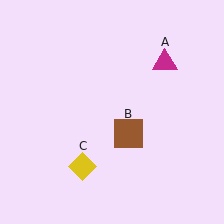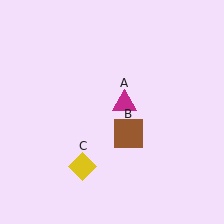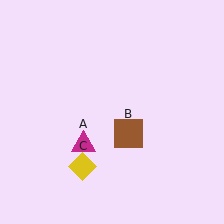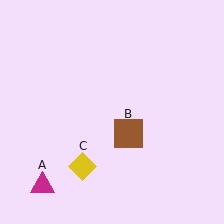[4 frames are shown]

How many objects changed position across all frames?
1 object changed position: magenta triangle (object A).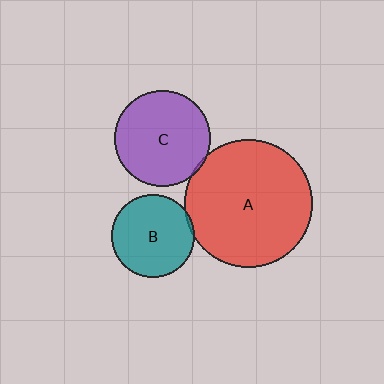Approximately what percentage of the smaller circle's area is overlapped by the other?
Approximately 5%.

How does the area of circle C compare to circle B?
Approximately 1.3 times.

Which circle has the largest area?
Circle A (red).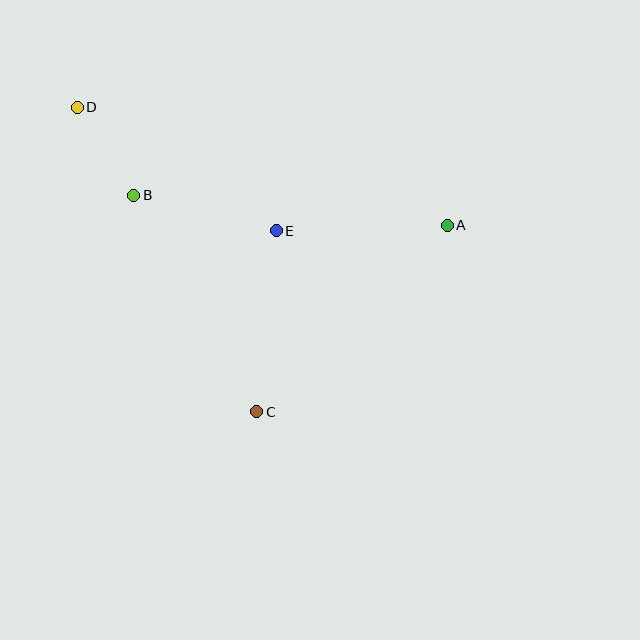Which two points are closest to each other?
Points B and D are closest to each other.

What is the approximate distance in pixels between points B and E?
The distance between B and E is approximately 147 pixels.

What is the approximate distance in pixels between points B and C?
The distance between B and C is approximately 249 pixels.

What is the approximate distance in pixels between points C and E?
The distance between C and E is approximately 182 pixels.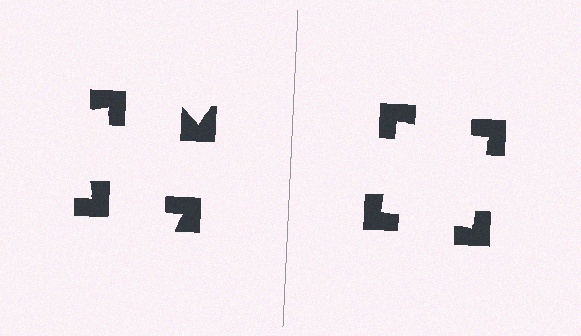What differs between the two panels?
The notched squares are positioned identically on both sides; only the wedge orientations differ. On the right they align to a square; on the left they are misaligned.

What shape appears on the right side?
An illusory square.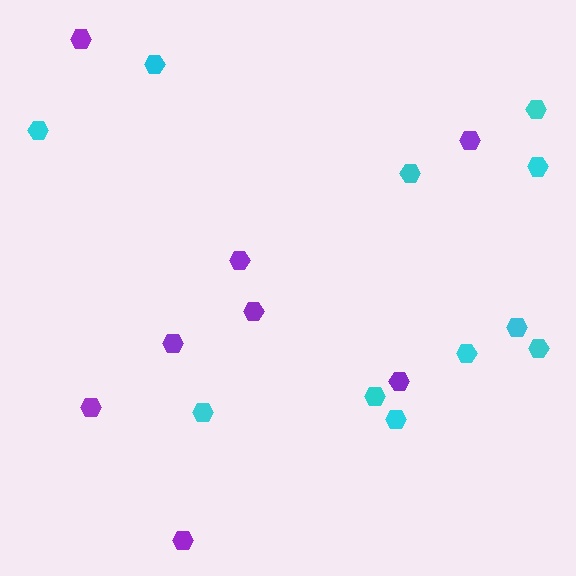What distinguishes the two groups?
There are 2 groups: one group of cyan hexagons (11) and one group of purple hexagons (8).